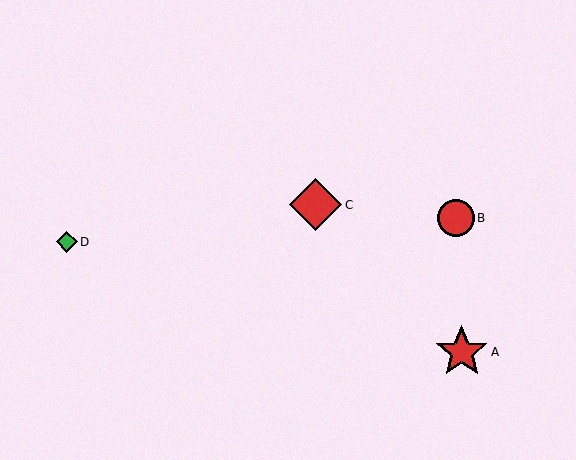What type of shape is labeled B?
Shape B is a red circle.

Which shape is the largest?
The red star (labeled A) is the largest.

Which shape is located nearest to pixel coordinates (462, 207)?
The red circle (labeled B) at (456, 218) is nearest to that location.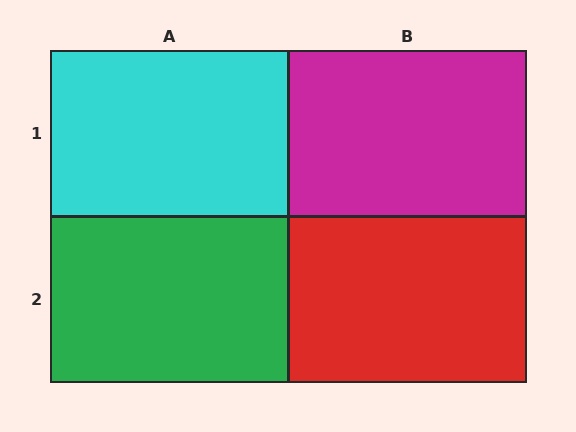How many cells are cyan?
1 cell is cyan.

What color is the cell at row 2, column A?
Green.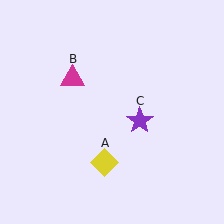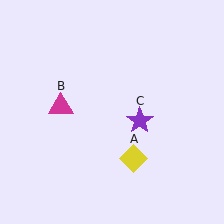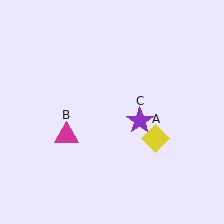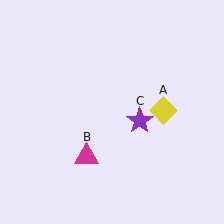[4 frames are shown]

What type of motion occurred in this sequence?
The yellow diamond (object A), magenta triangle (object B) rotated counterclockwise around the center of the scene.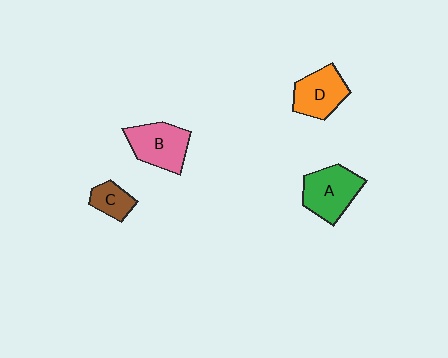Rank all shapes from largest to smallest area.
From largest to smallest: A (green), B (pink), D (orange), C (brown).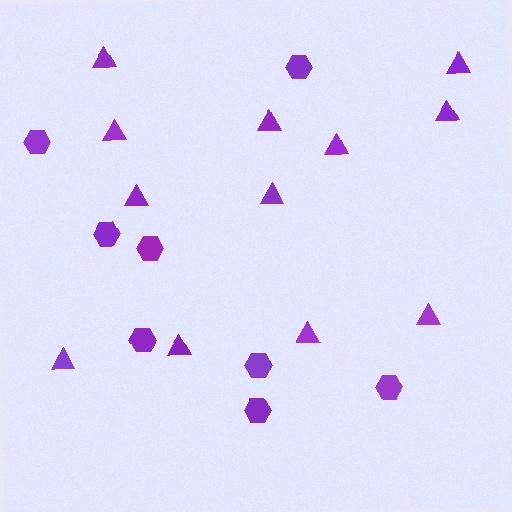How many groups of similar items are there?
There are 2 groups: one group of triangles (12) and one group of hexagons (8).